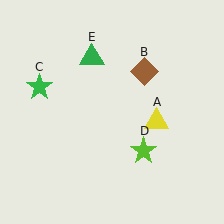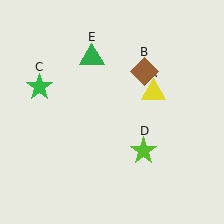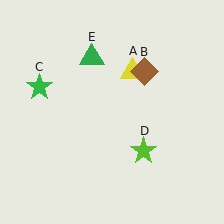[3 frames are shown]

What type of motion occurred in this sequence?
The yellow triangle (object A) rotated counterclockwise around the center of the scene.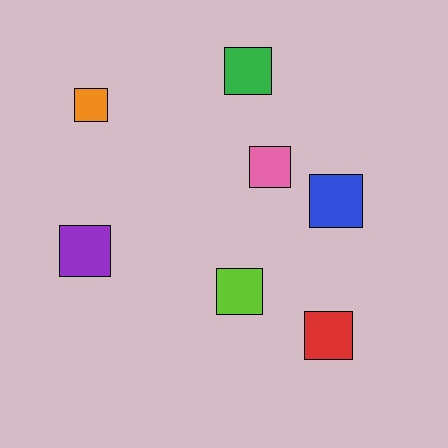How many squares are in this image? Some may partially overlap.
There are 7 squares.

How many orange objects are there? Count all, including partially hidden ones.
There is 1 orange object.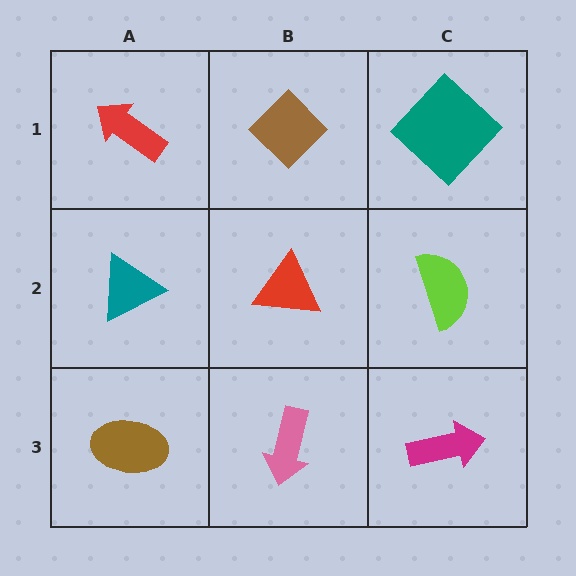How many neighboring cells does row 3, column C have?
2.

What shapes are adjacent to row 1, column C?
A lime semicircle (row 2, column C), a brown diamond (row 1, column B).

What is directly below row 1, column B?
A red triangle.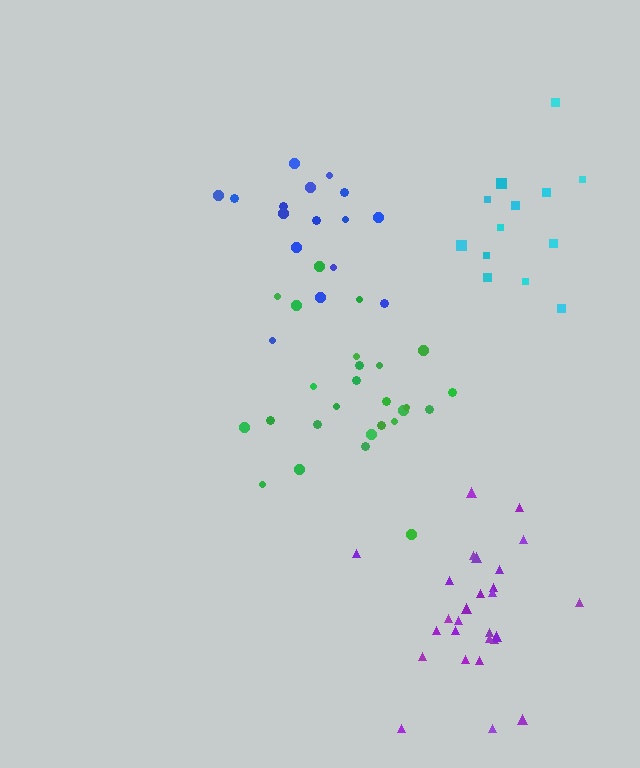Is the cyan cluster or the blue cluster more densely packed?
Blue.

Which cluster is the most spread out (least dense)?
Cyan.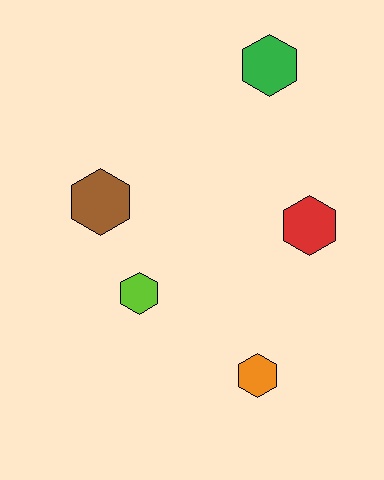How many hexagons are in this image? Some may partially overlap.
There are 5 hexagons.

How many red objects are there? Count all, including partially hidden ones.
There is 1 red object.